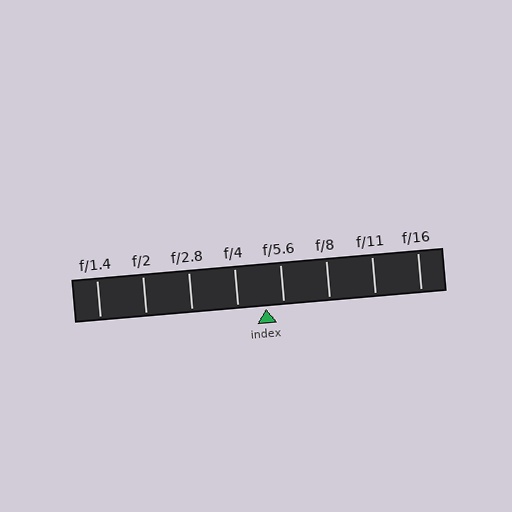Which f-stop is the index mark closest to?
The index mark is closest to f/5.6.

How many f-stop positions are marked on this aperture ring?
There are 8 f-stop positions marked.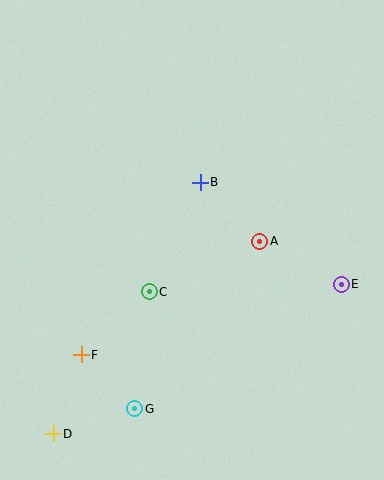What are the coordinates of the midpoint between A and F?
The midpoint between A and F is at (170, 298).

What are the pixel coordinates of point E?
Point E is at (341, 284).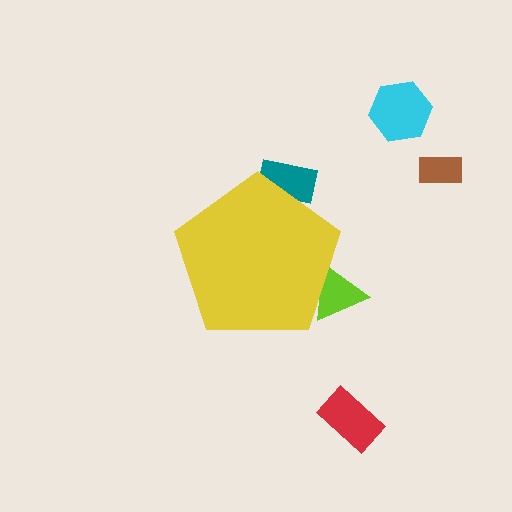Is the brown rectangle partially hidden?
No, the brown rectangle is fully visible.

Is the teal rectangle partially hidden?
Yes, the teal rectangle is partially hidden behind the yellow pentagon.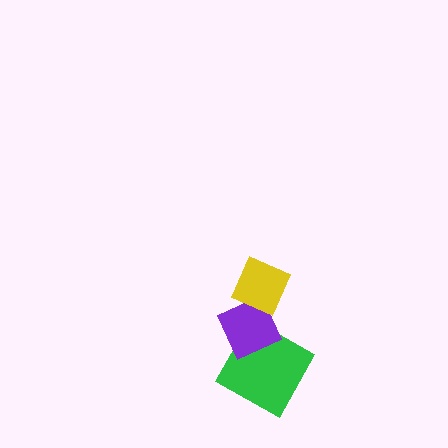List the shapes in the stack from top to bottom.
From top to bottom: the yellow diamond, the purple diamond, the green square.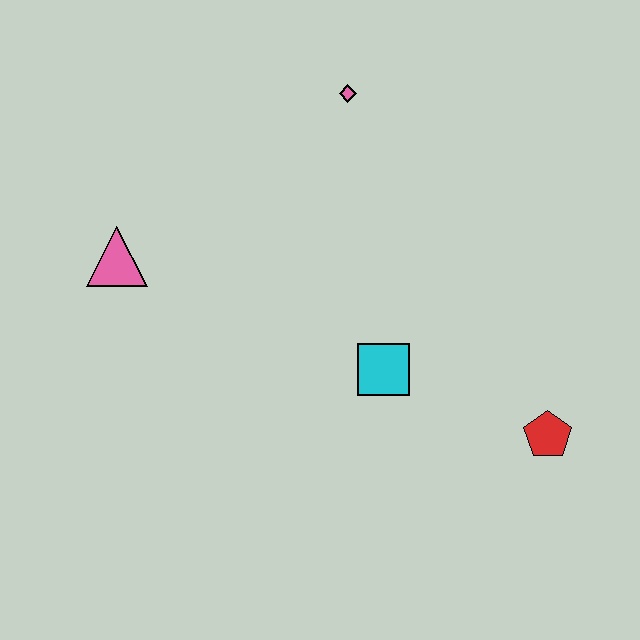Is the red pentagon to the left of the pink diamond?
No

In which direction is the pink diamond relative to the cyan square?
The pink diamond is above the cyan square.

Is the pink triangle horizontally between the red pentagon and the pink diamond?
No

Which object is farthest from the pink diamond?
The red pentagon is farthest from the pink diamond.